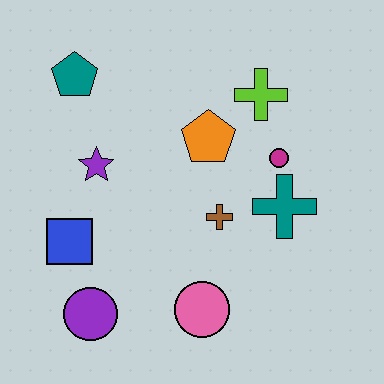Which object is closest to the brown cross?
The teal cross is closest to the brown cross.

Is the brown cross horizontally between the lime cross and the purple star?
Yes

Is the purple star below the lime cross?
Yes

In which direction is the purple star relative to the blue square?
The purple star is above the blue square.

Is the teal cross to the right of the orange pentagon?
Yes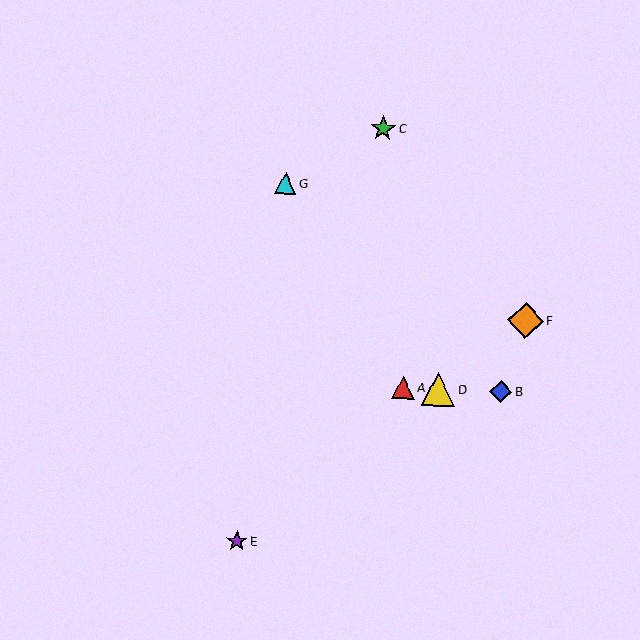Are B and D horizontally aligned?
Yes, both are at y≈392.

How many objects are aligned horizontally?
3 objects (A, B, D) are aligned horizontally.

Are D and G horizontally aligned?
No, D is at y≈389 and G is at y≈183.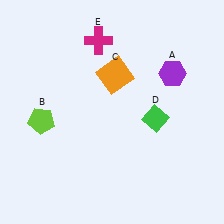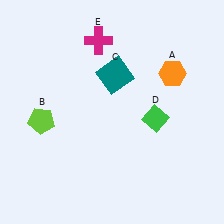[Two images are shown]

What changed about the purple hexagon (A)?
In Image 1, A is purple. In Image 2, it changed to orange.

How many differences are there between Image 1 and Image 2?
There are 2 differences between the two images.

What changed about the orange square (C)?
In Image 1, C is orange. In Image 2, it changed to teal.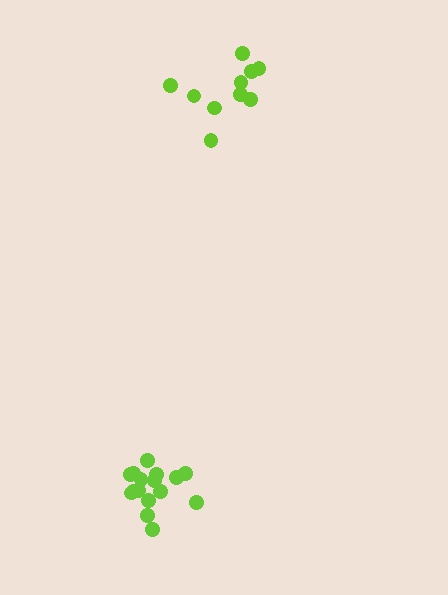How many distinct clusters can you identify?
There are 2 distinct clusters.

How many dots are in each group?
Group 1: 10 dots, Group 2: 16 dots (26 total).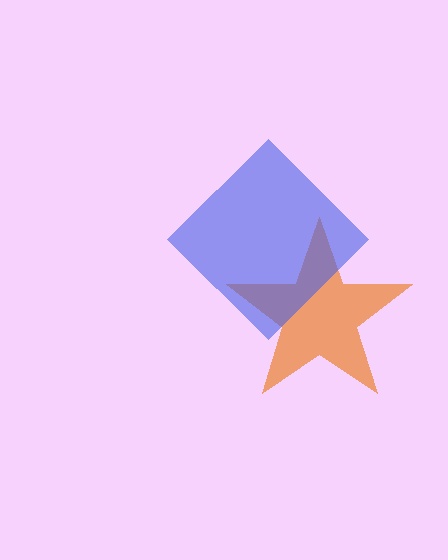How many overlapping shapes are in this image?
There are 2 overlapping shapes in the image.